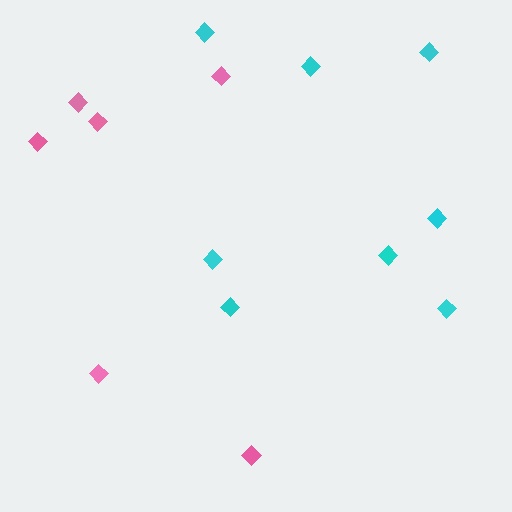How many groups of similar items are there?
There are 2 groups: one group of cyan diamonds (8) and one group of pink diamonds (6).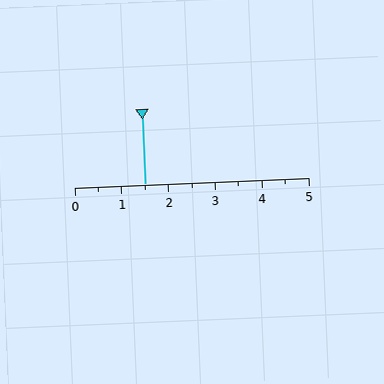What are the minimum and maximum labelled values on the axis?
The axis runs from 0 to 5.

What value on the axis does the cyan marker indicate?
The marker indicates approximately 1.5.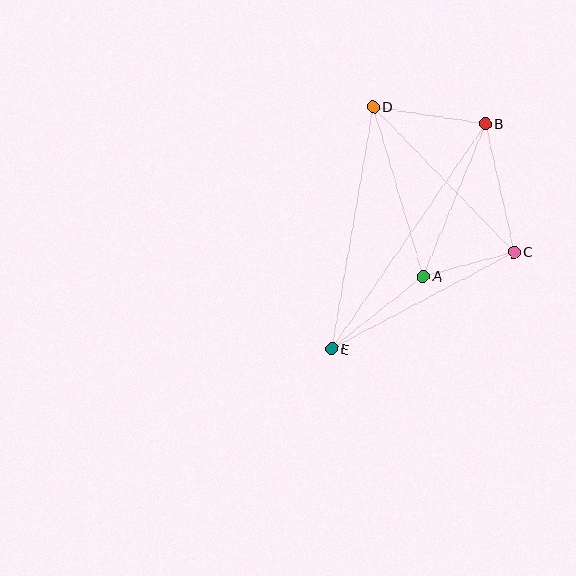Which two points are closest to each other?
Points A and C are closest to each other.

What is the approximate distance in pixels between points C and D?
The distance between C and D is approximately 203 pixels.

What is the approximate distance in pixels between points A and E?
The distance between A and E is approximately 117 pixels.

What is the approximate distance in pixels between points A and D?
The distance between A and D is approximately 177 pixels.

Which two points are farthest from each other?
Points B and E are farthest from each other.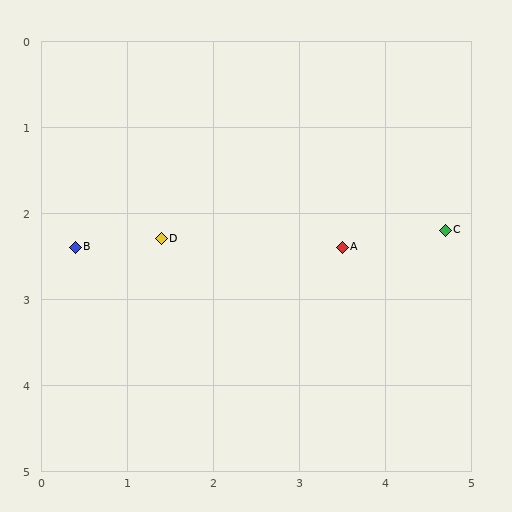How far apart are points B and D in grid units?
Points B and D are about 1.0 grid units apart.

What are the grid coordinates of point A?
Point A is at approximately (3.5, 2.4).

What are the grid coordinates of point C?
Point C is at approximately (4.7, 2.2).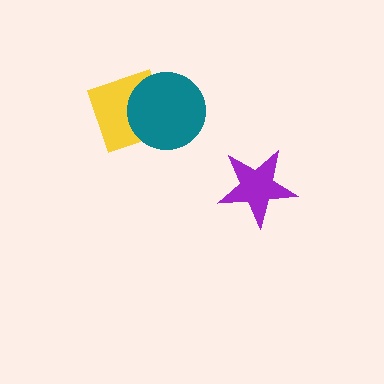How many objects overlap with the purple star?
0 objects overlap with the purple star.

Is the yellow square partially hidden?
Yes, it is partially covered by another shape.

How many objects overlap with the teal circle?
1 object overlaps with the teal circle.